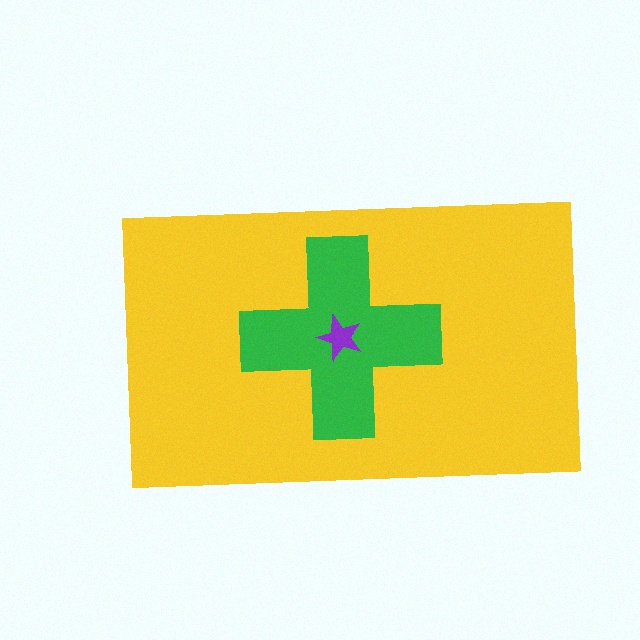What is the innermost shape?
The purple star.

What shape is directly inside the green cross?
The purple star.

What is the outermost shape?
The yellow rectangle.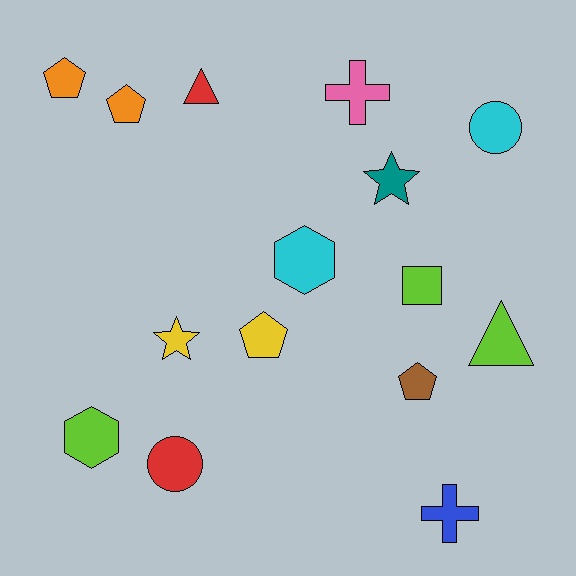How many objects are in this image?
There are 15 objects.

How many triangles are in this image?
There are 2 triangles.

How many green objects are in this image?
There are no green objects.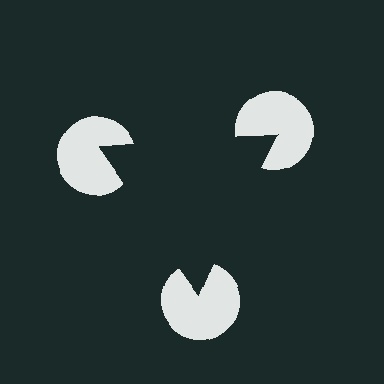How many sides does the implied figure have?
3 sides.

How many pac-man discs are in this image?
There are 3 — one at each vertex of the illusory triangle.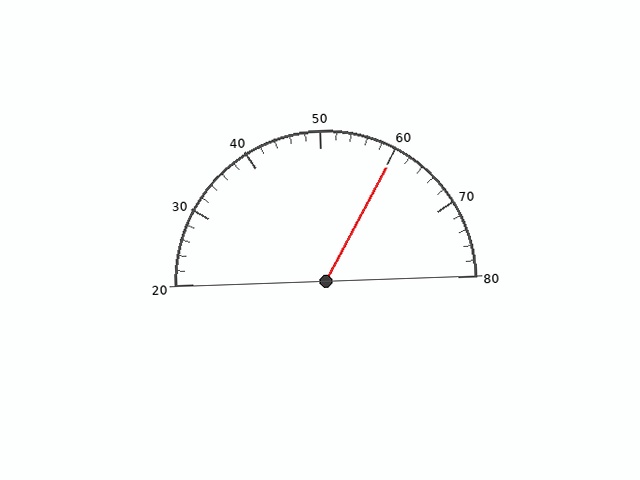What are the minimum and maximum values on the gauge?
The gauge ranges from 20 to 80.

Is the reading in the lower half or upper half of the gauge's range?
The reading is in the upper half of the range (20 to 80).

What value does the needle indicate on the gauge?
The needle indicates approximately 60.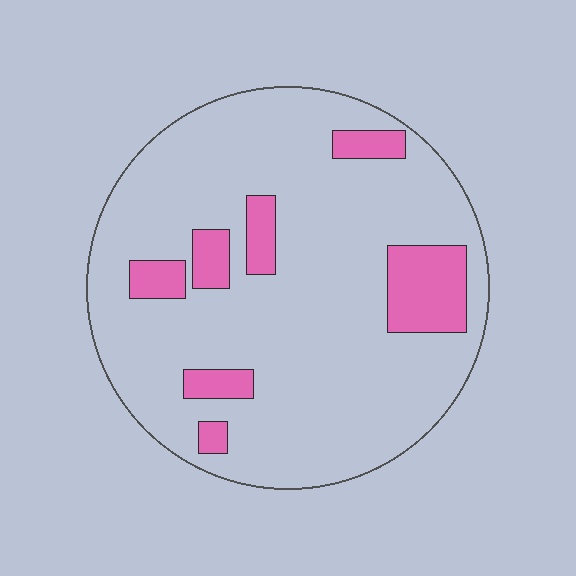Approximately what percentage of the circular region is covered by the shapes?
Approximately 15%.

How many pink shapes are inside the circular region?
7.